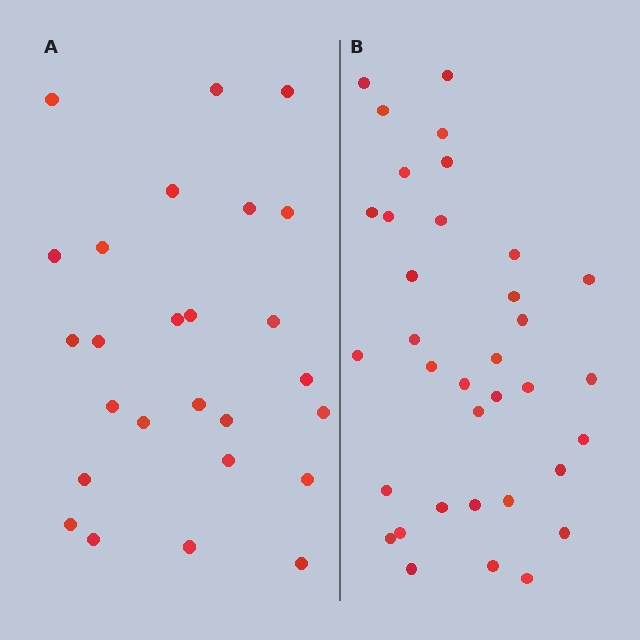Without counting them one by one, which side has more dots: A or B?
Region B (the right region) has more dots.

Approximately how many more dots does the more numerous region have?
Region B has roughly 8 or so more dots than region A.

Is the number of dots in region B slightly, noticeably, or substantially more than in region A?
Region B has noticeably more, but not dramatically so. The ratio is roughly 1.3 to 1.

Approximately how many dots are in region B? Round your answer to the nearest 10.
About 40 dots. (The exact count is 35, which rounds to 40.)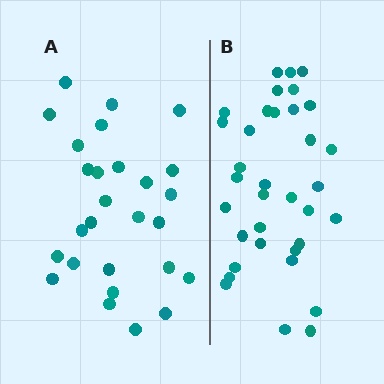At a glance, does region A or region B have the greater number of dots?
Region B (the right region) has more dots.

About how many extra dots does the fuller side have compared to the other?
Region B has roughly 8 or so more dots than region A.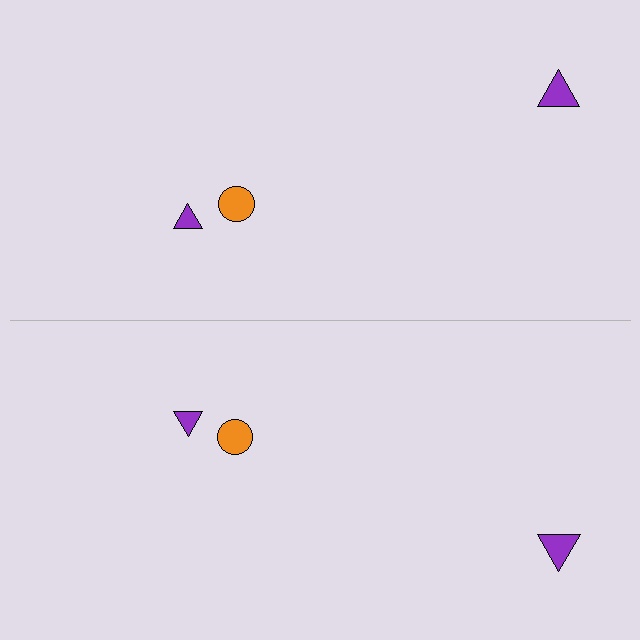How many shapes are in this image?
There are 6 shapes in this image.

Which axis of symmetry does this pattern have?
The pattern has a horizontal axis of symmetry running through the center of the image.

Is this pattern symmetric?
Yes, this pattern has bilateral (reflection) symmetry.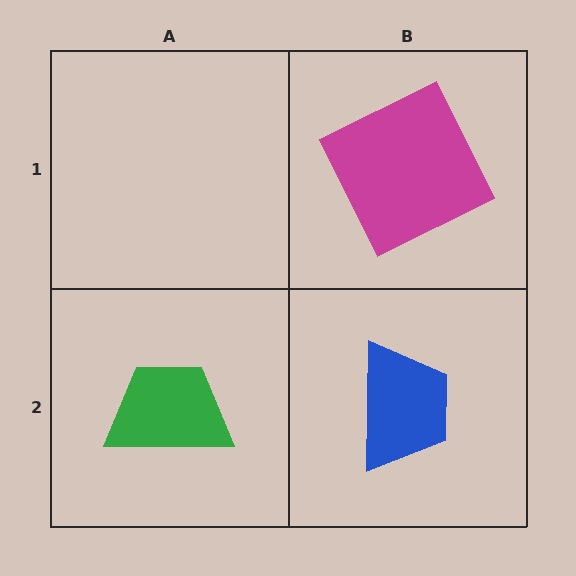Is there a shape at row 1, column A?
No, that cell is empty.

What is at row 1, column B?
A magenta square.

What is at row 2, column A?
A green trapezoid.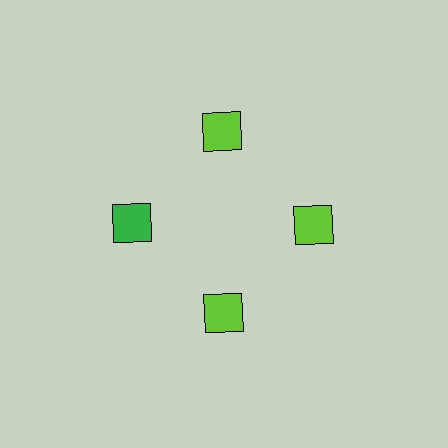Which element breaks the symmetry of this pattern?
The green square at roughly the 9 o'clock position breaks the symmetry. All other shapes are lime squares.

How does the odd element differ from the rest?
It has a different color: green instead of lime.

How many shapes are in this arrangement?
There are 4 shapes arranged in a ring pattern.